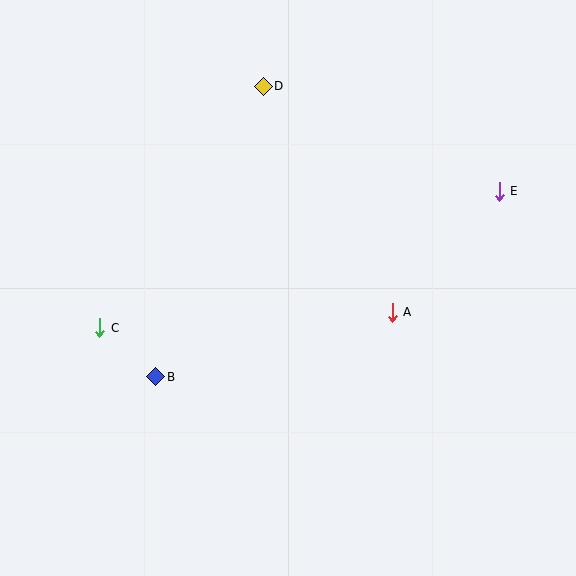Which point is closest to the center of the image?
Point A at (392, 312) is closest to the center.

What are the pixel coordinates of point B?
Point B is at (156, 377).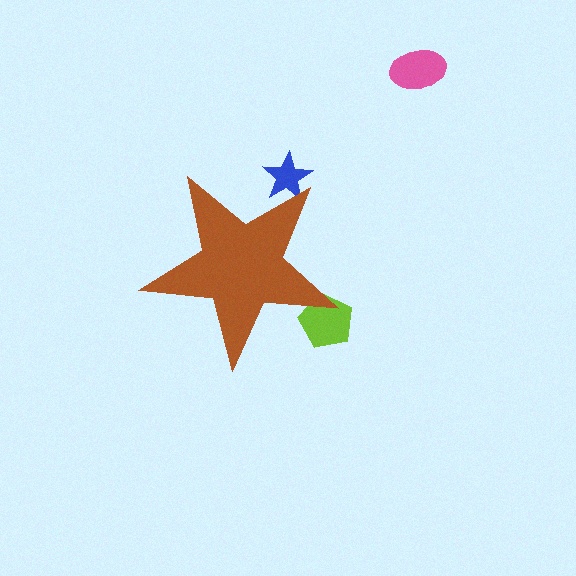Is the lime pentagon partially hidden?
Yes, the lime pentagon is partially hidden behind the brown star.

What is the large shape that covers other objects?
A brown star.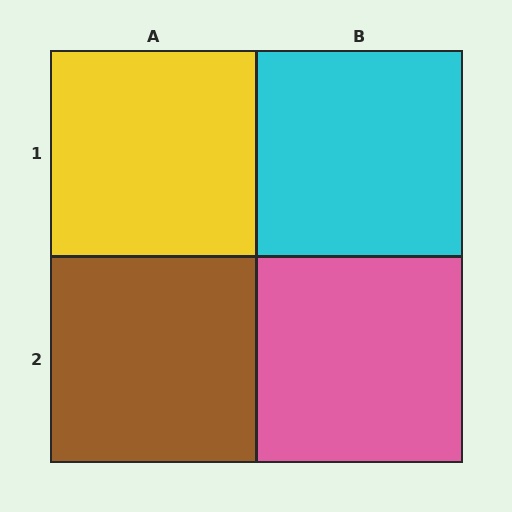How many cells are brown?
1 cell is brown.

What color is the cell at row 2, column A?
Brown.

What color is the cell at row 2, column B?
Pink.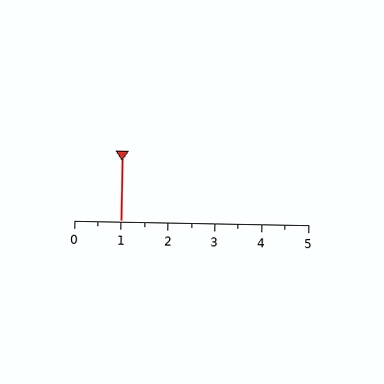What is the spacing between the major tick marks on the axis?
The major ticks are spaced 1 apart.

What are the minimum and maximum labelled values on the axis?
The axis runs from 0 to 5.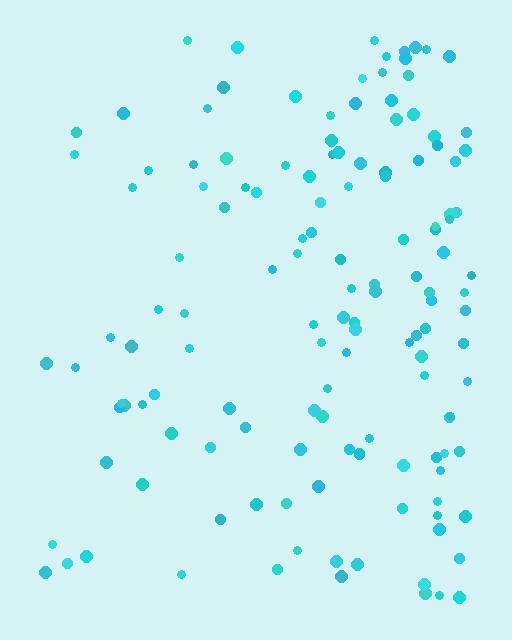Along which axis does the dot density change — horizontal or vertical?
Horizontal.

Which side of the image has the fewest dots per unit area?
The left.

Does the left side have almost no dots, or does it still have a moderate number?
Still a moderate number, just noticeably fewer than the right.